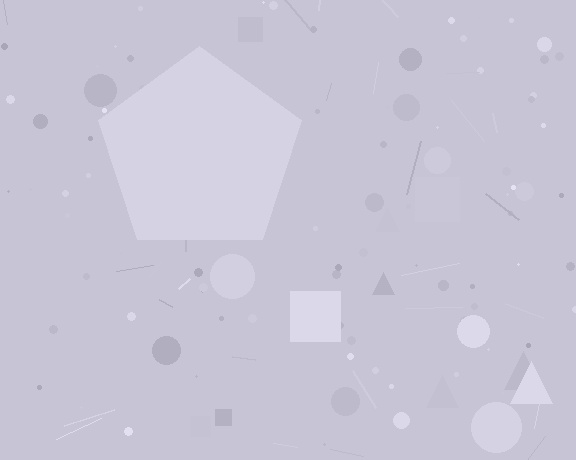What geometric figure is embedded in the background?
A pentagon is embedded in the background.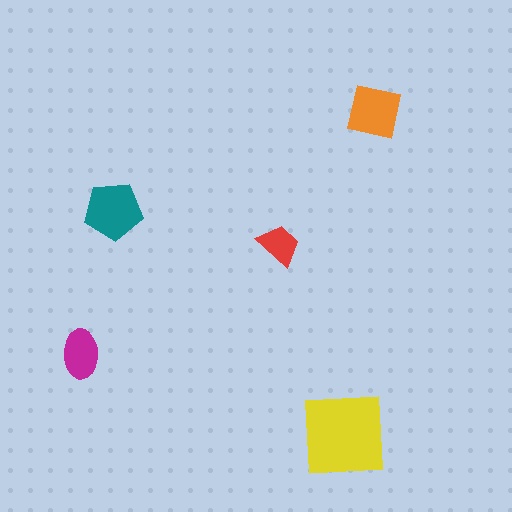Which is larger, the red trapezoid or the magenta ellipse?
The magenta ellipse.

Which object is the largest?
The yellow square.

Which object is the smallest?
The red trapezoid.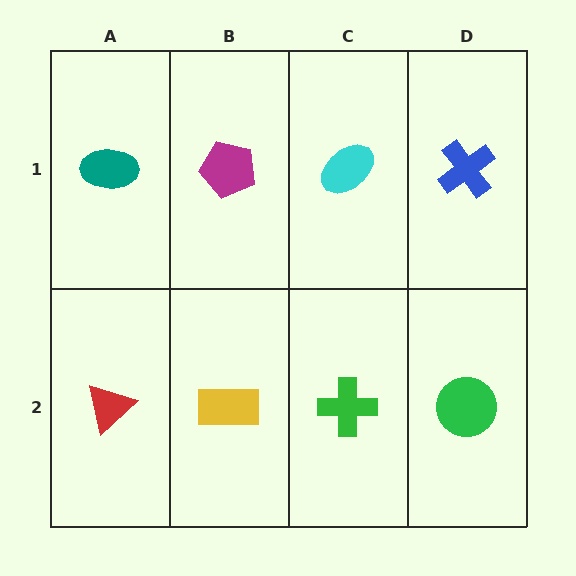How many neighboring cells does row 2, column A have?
2.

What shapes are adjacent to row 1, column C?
A green cross (row 2, column C), a magenta pentagon (row 1, column B), a blue cross (row 1, column D).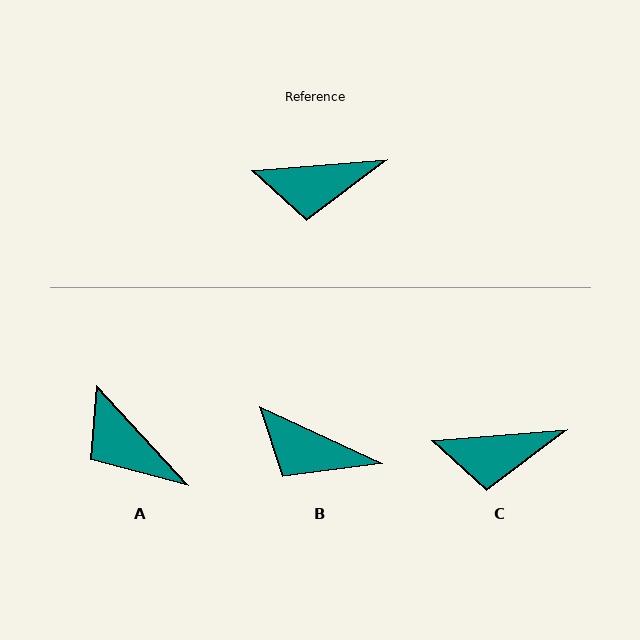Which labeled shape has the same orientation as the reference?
C.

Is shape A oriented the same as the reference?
No, it is off by about 52 degrees.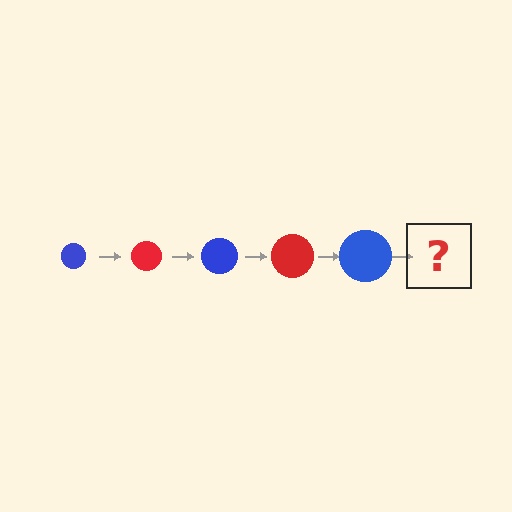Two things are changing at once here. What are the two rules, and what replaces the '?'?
The two rules are that the circle grows larger each step and the color cycles through blue and red. The '?' should be a red circle, larger than the previous one.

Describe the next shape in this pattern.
It should be a red circle, larger than the previous one.